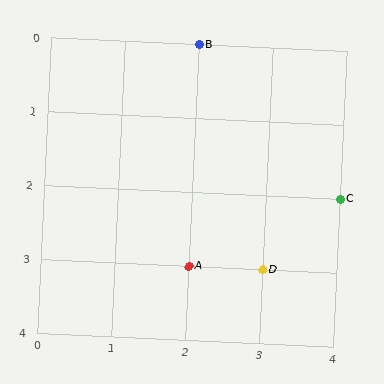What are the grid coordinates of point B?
Point B is at grid coordinates (2, 0).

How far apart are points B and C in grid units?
Points B and C are 2 columns and 2 rows apart (about 2.8 grid units diagonally).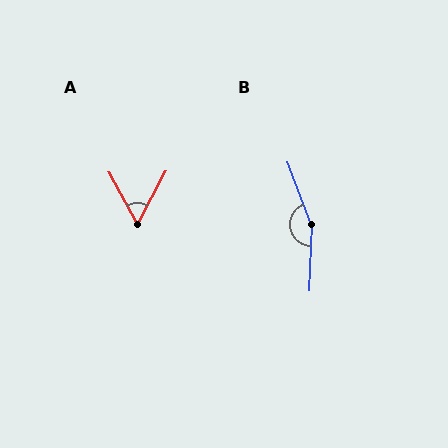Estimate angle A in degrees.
Approximately 56 degrees.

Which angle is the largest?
B, at approximately 158 degrees.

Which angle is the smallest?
A, at approximately 56 degrees.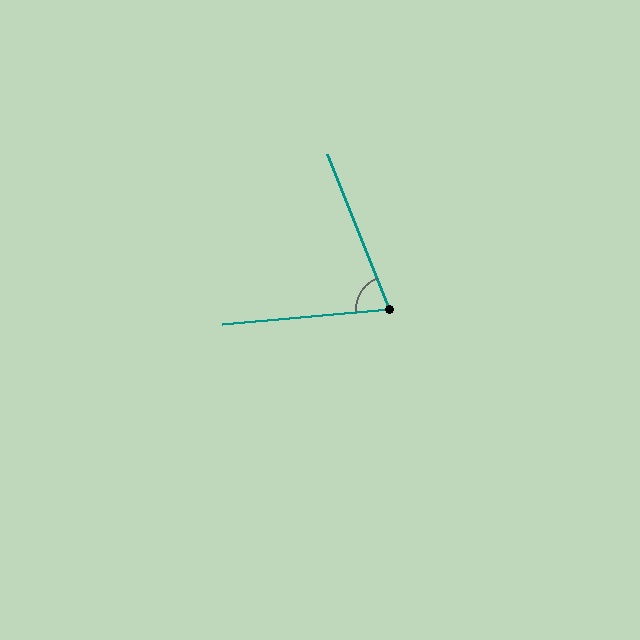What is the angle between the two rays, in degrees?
Approximately 73 degrees.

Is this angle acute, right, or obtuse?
It is acute.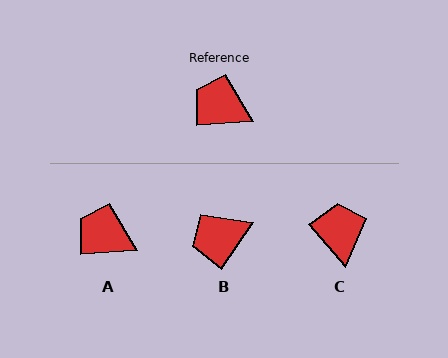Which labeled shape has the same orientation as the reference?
A.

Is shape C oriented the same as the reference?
No, it is off by about 54 degrees.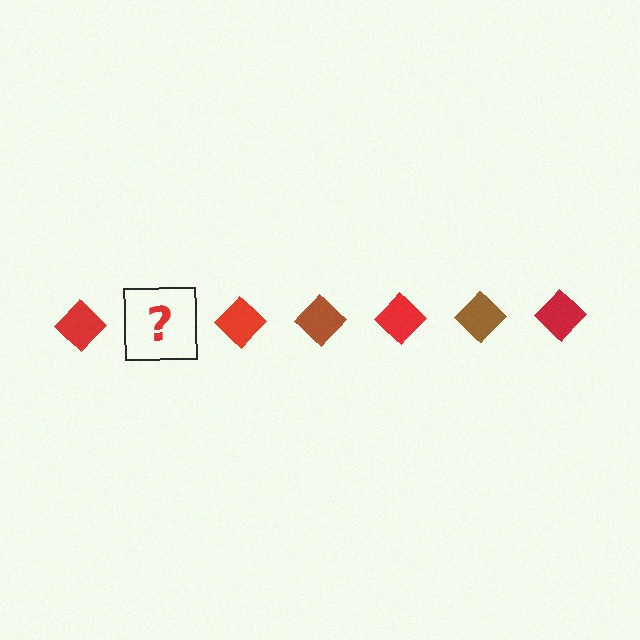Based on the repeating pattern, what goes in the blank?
The blank should be a brown diamond.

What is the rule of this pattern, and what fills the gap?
The rule is that the pattern cycles through red, brown diamonds. The gap should be filled with a brown diamond.